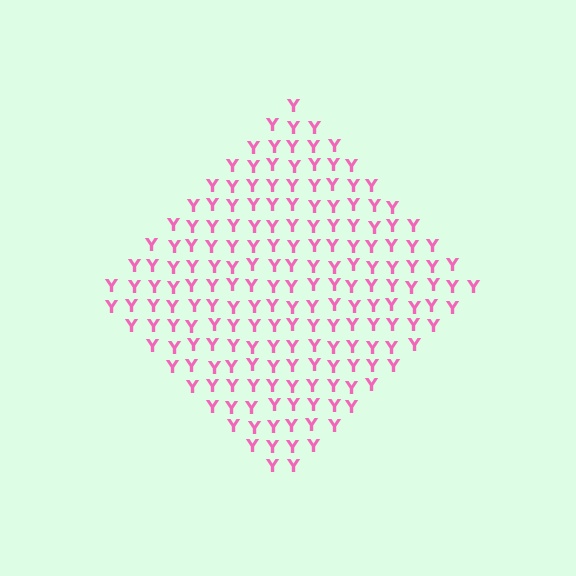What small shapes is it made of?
It is made of small letter Y's.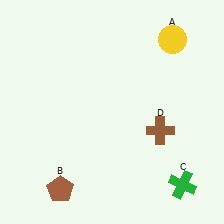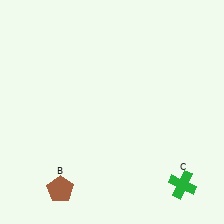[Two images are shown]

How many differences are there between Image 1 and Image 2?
There are 2 differences between the two images.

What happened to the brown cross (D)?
The brown cross (D) was removed in Image 2. It was in the bottom-right area of Image 1.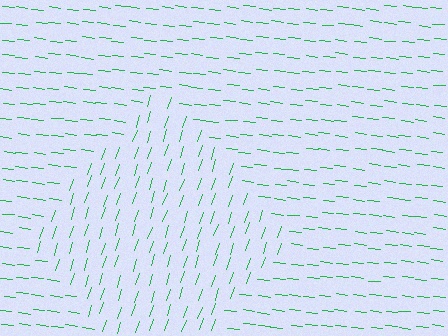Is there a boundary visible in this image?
Yes, there is a texture boundary formed by a change in line orientation.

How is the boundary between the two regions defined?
The boundary is defined purely by a change in line orientation (approximately 78 degrees difference). All lines are the same color and thickness.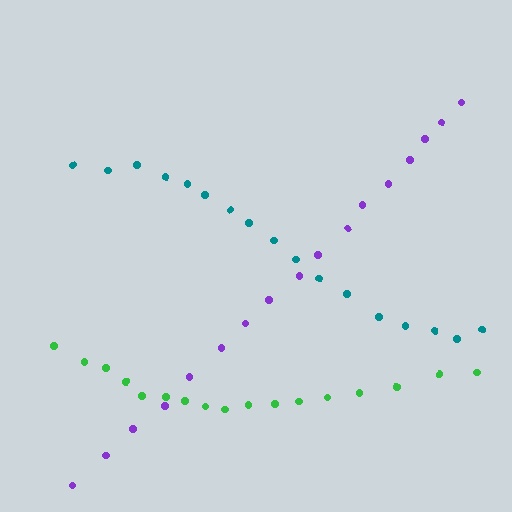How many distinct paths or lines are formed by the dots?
There are 3 distinct paths.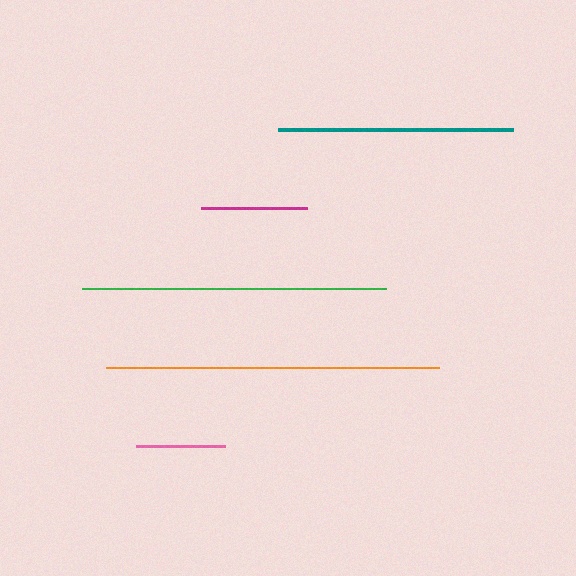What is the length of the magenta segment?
The magenta segment is approximately 105 pixels long.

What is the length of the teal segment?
The teal segment is approximately 235 pixels long.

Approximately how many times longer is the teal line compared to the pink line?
The teal line is approximately 2.6 times the length of the pink line.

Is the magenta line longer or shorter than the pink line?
The magenta line is longer than the pink line.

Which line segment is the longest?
The orange line is the longest at approximately 333 pixels.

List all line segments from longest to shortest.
From longest to shortest: orange, green, teal, magenta, pink.